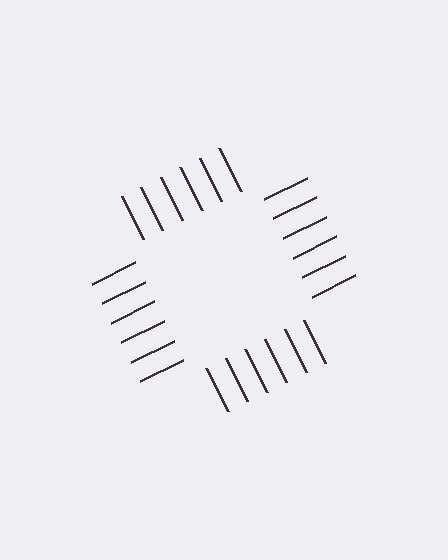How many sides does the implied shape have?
4 sides — the line-ends trace a square.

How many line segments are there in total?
24 — 6 along each of the 4 edges.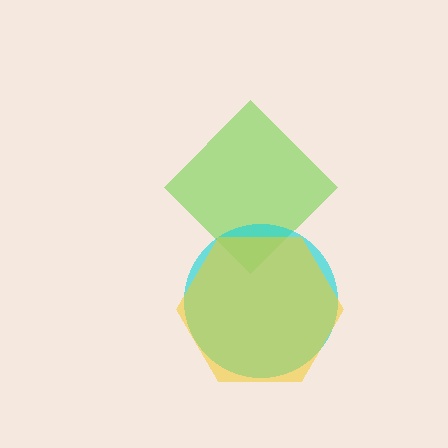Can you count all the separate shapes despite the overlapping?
Yes, there are 3 separate shapes.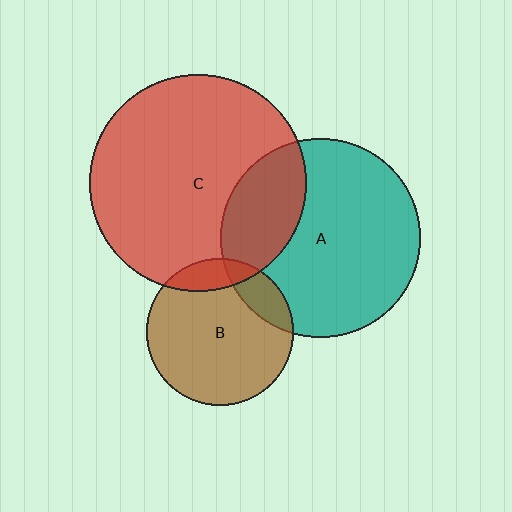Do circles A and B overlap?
Yes.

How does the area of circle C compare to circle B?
Approximately 2.2 times.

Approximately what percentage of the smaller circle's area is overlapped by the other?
Approximately 15%.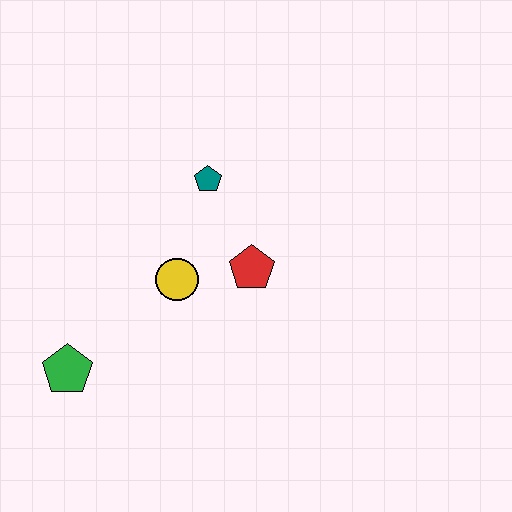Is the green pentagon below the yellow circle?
Yes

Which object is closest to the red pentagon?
The yellow circle is closest to the red pentagon.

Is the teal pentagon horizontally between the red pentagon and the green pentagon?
Yes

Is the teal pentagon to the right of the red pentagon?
No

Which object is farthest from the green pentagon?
The teal pentagon is farthest from the green pentagon.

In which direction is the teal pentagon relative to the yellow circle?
The teal pentagon is above the yellow circle.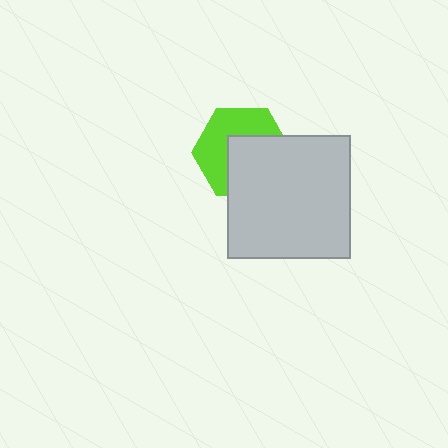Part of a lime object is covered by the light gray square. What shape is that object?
It is a hexagon.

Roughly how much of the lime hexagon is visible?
About half of it is visible (roughly 51%).